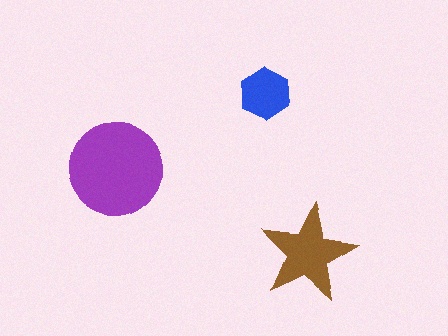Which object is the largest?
The purple circle.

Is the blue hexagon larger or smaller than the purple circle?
Smaller.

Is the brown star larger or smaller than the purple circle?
Smaller.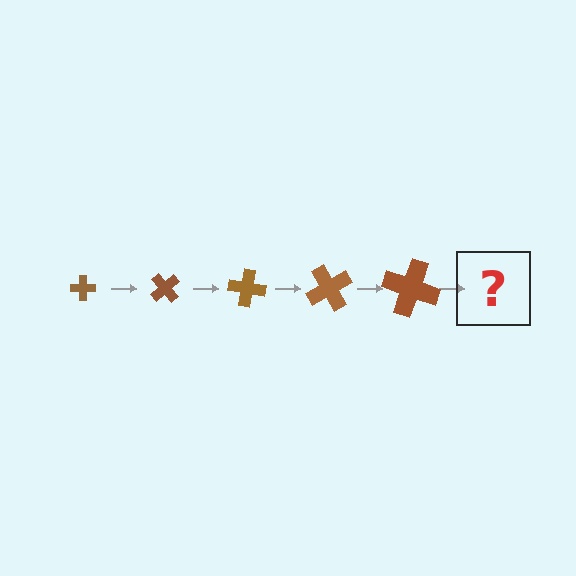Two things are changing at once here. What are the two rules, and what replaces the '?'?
The two rules are that the cross grows larger each step and it rotates 50 degrees each step. The '?' should be a cross, larger than the previous one and rotated 250 degrees from the start.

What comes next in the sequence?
The next element should be a cross, larger than the previous one and rotated 250 degrees from the start.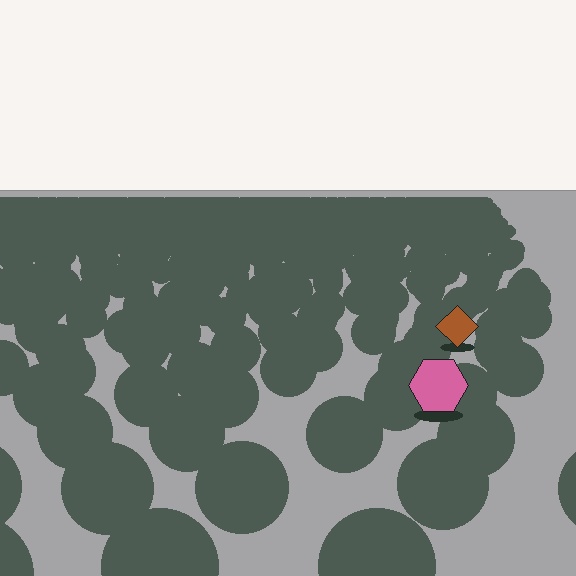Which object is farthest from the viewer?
The brown diamond is farthest from the viewer. It appears smaller and the ground texture around it is denser.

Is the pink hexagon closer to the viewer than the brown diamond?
Yes. The pink hexagon is closer — you can tell from the texture gradient: the ground texture is coarser near it.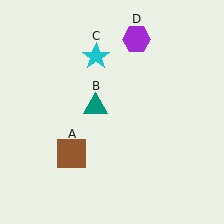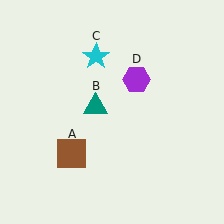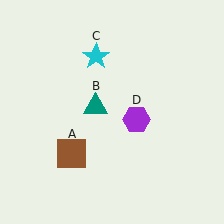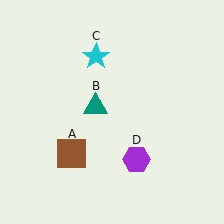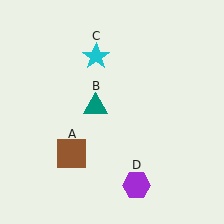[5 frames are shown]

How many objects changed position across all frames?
1 object changed position: purple hexagon (object D).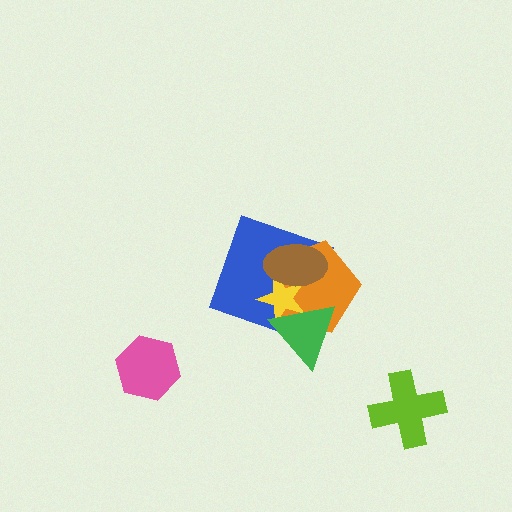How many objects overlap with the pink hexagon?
0 objects overlap with the pink hexagon.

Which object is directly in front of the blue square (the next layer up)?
The orange pentagon is directly in front of the blue square.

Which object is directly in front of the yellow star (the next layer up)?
The green triangle is directly in front of the yellow star.